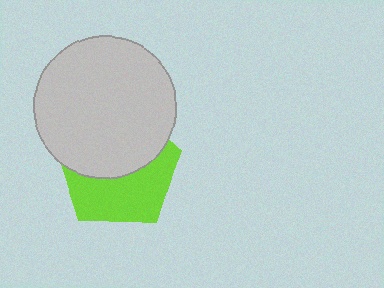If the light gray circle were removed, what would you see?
You would see the complete lime pentagon.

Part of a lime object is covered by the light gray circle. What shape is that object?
It is a pentagon.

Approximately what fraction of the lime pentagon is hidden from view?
Roughly 51% of the lime pentagon is hidden behind the light gray circle.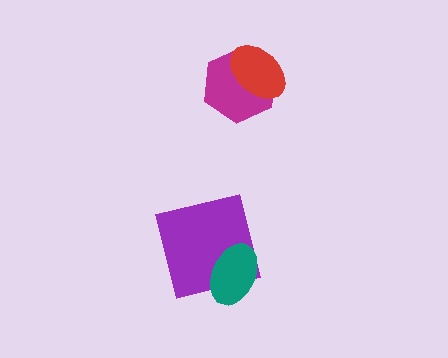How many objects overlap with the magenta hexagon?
1 object overlaps with the magenta hexagon.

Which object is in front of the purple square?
The teal ellipse is in front of the purple square.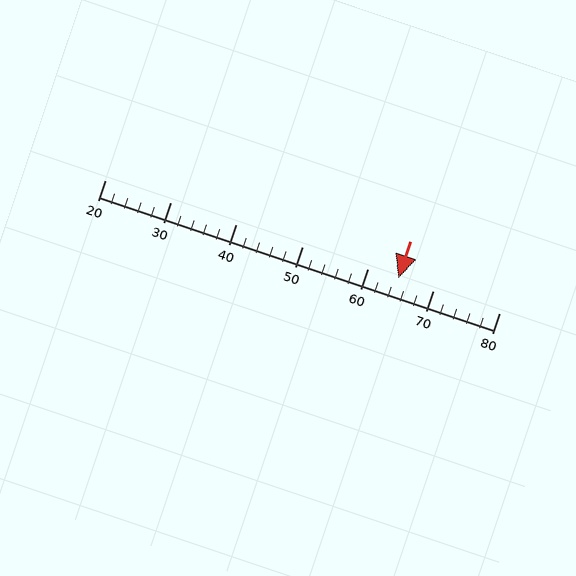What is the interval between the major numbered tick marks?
The major tick marks are spaced 10 units apart.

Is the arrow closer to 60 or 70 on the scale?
The arrow is closer to 60.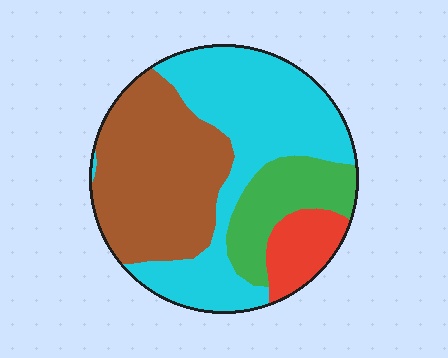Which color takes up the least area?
Red, at roughly 10%.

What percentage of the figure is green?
Green covers 15% of the figure.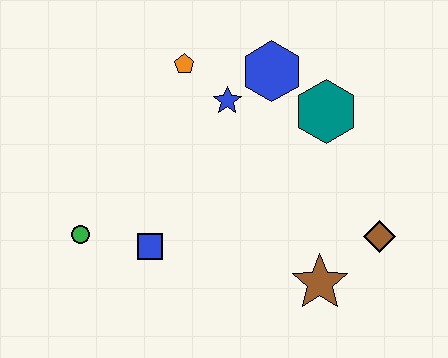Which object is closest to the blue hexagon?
The blue star is closest to the blue hexagon.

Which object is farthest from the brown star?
The orange pentagon is farthest from the brown star.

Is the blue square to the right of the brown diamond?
No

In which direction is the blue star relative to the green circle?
The blue star is to the right of the green circle.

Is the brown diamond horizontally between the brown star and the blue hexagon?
No